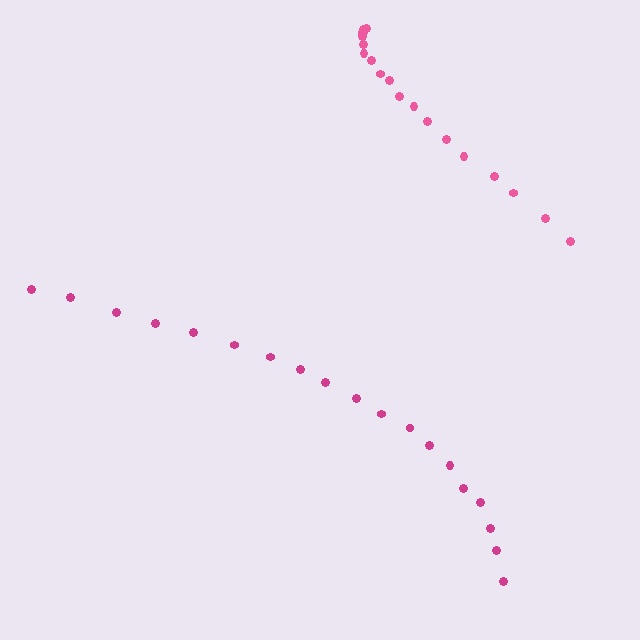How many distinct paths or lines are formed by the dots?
There are 2 distinct paths.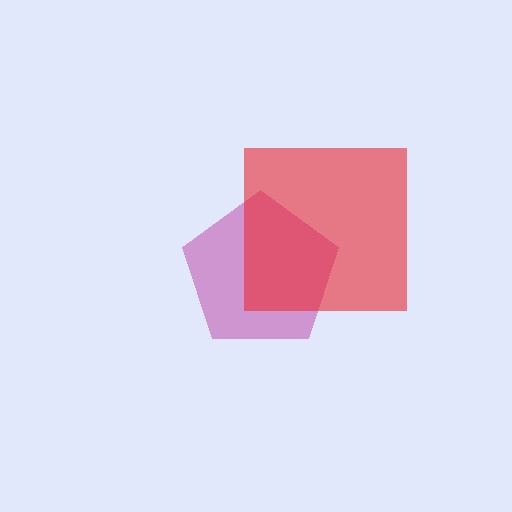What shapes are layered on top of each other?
The layered shapes are: a magenta pentagon, a red square.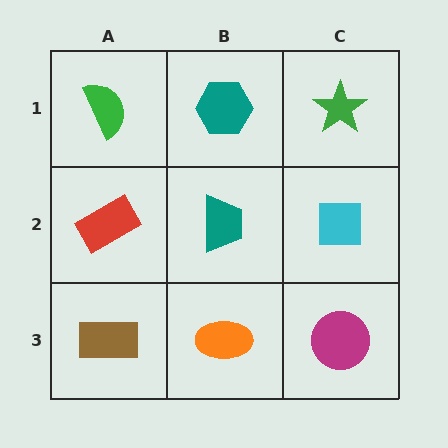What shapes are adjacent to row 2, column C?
A green star (row 1, column C), a magenta circle (row 3, column C), a teal trapezoid (row 2, column B).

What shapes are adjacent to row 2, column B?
A teal hexagon (row 1, column B), an orange ellipse (row 3, column B), a red rectangle (row 2, column A), a cyan square (row 2, column C).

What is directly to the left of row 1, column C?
A teal hexagon.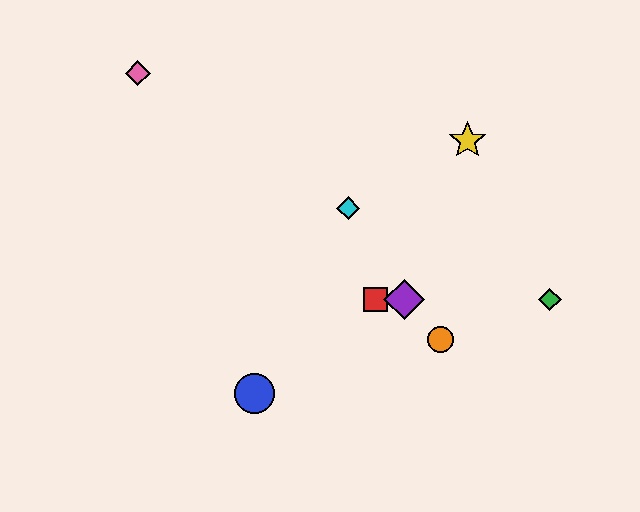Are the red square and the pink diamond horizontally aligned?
No, the red square is at y≈300 and the pink diamond is at y≈73.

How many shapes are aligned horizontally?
3 shapes (the red square, the green diamond, the purple diamond) are aligned horizontally.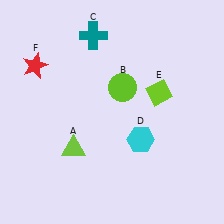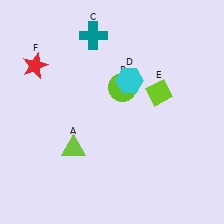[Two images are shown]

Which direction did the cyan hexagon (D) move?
The cyan hexagon (D) moved up.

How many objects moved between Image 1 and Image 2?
1 object moved between the two images.